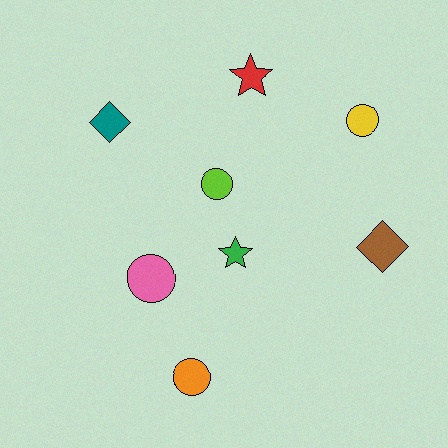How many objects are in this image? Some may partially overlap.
There are 8 objects.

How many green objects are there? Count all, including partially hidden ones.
There is 1 green object.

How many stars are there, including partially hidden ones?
There are 2 stars.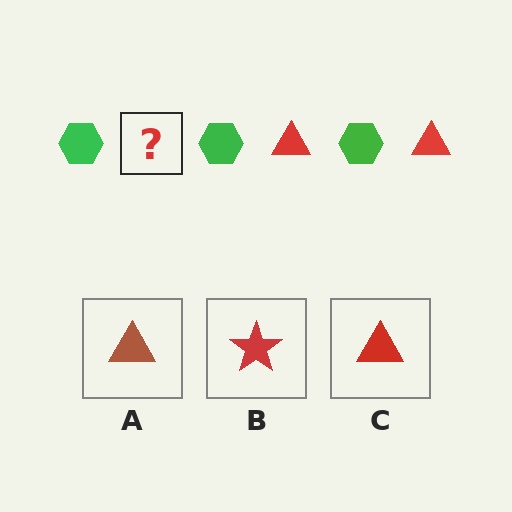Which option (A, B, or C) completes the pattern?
C.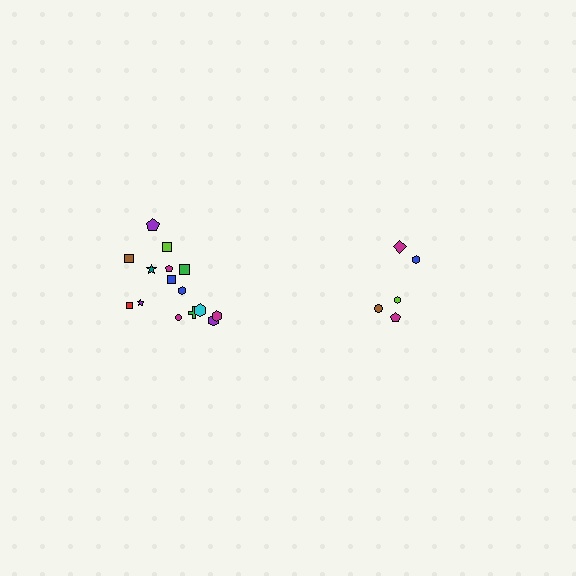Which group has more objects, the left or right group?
The left group.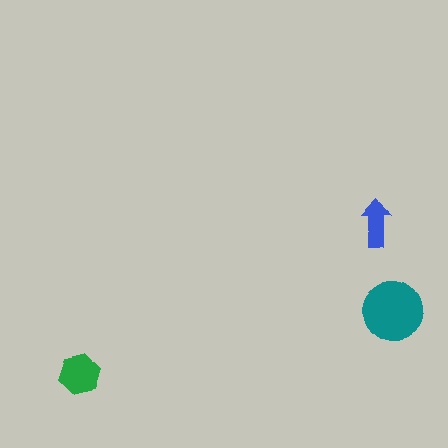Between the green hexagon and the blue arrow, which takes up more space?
The green hexagon.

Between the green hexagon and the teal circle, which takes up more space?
The teal circle.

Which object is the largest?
The teal circle.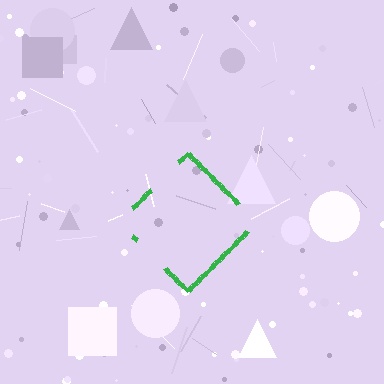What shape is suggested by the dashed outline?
The dashed outline suggests a diamond.